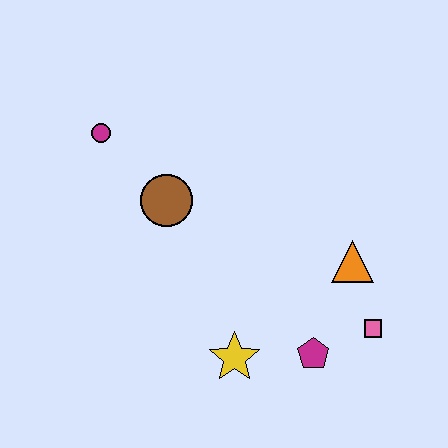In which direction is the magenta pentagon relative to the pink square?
The magenta pentagon is to the left of the pink square.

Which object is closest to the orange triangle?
The pink square is closest to the orange triangle.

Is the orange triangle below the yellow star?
No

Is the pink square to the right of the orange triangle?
Yes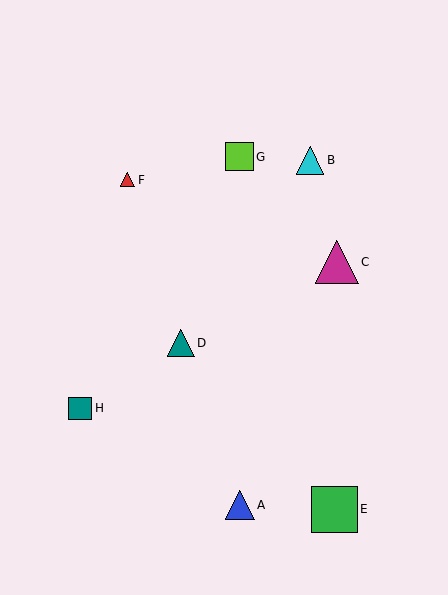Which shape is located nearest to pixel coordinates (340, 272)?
The magenta triangle (labeled C) at (337, 262) is nearest to that location.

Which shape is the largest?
The green square (labeled E) is the largest.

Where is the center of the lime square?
The center of the lime square is at (239, 157).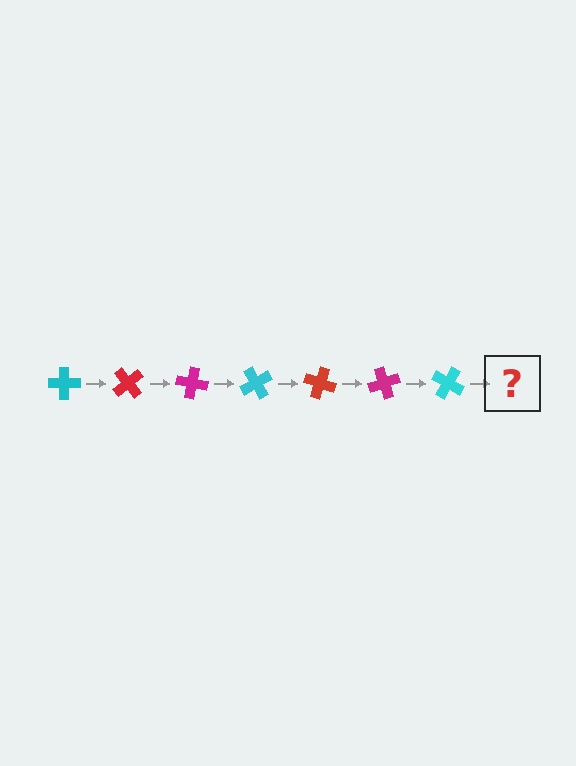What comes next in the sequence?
The next element should be a red cross, rotated 350 degrees from the start.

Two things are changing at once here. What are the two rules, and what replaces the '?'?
The two rules are that it rotates 50 degrees each step and the color cycles through cyan, red, and magenta. The '?' should be a red cross, rotated 350 degrees from the start.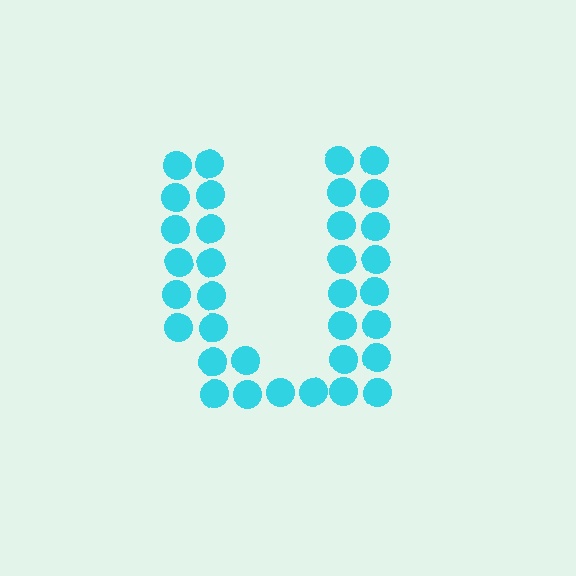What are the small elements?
The small elements are circles.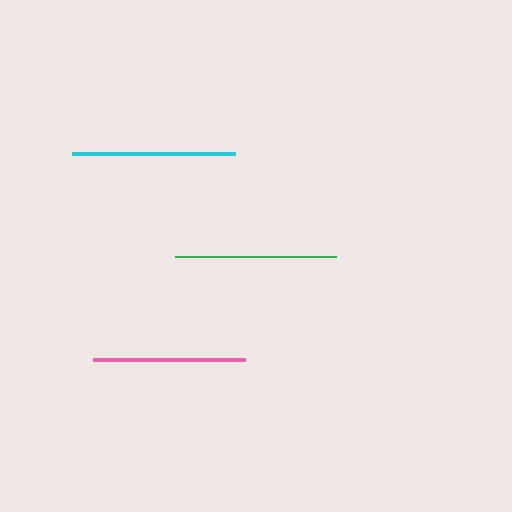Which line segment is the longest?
The cyan line is the longest at approximately 163 pixels.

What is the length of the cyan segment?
The cyan segment is approximately 163 pixels long.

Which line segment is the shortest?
The pink line is the shortest at approximately 152 pixels.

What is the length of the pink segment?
The pink segment is approximately 152 pixels long.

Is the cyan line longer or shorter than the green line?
The cyan line is longer than the green line.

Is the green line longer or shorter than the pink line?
The green line is longer than the pink line.